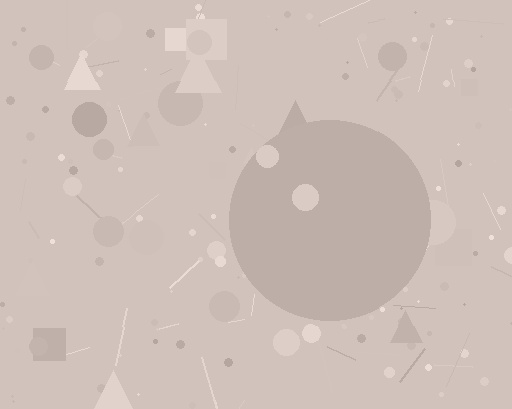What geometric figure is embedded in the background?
A circle is embedded in the background.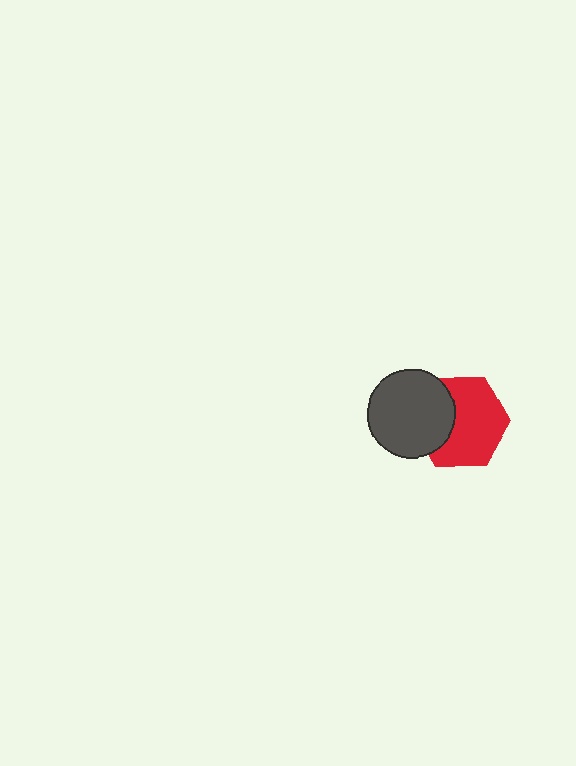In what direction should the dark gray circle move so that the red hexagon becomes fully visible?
The dark gray circle should move left. That is the shortest direction to clear the overlap and leave the red hexagon fully visible.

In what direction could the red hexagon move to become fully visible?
The red hexagon could move right. That would shift it out from behind the dark gray circle entirely.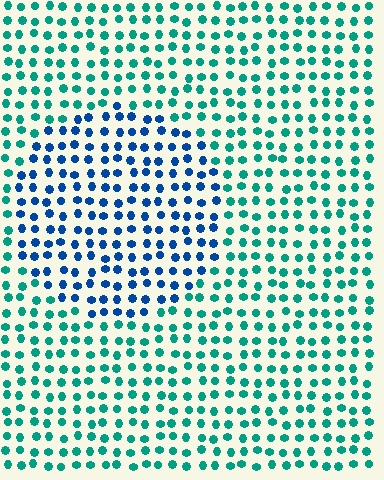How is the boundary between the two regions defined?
The boundary is defined purely by a slight shift in hue (about 45 degrees). Spacing, size, and orientation are identical on both sides.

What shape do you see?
I see a circle.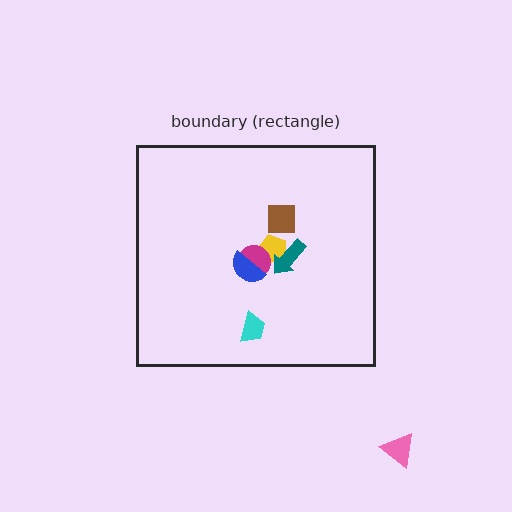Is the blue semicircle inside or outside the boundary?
Inside.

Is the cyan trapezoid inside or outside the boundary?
Inside.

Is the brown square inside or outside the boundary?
Inside.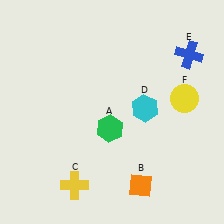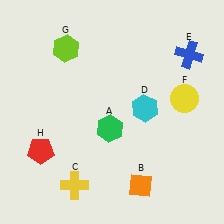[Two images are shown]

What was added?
A lime hexagon (G), a red pentagon (H) were added in Image 2.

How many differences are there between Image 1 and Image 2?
There are 2 differences between the two images.